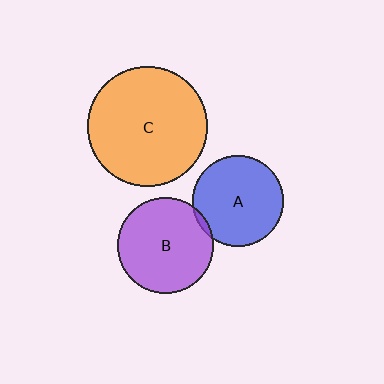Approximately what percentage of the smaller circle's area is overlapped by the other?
Approximately 5%.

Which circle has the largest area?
Circle C (orange).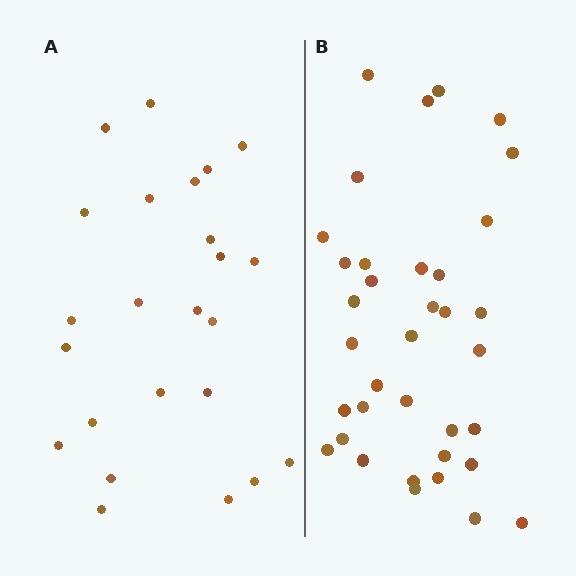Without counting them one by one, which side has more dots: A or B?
Region B (the right region) has more dots.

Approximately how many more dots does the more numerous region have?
Region B has roughly 12 or so more dots than region A.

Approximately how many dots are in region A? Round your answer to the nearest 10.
About 20 dots. (The exact count is 24, which rounds to 20.)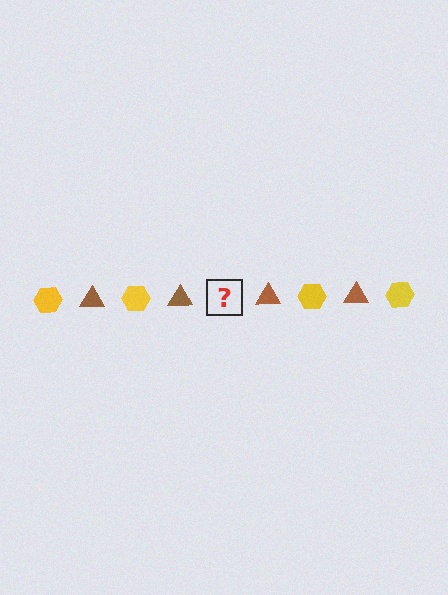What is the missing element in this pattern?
The missing element is a yellow hexagon.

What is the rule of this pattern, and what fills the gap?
The rule is that the pattern alternates between yellow hexagon and brown triangle. The gap should be filled with a yellow hexagon.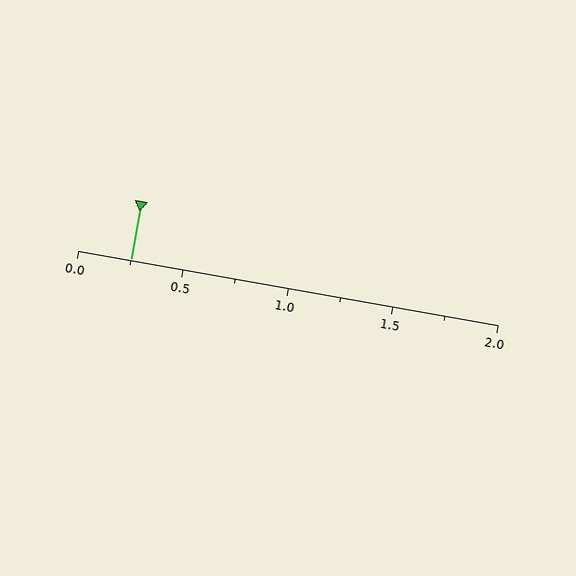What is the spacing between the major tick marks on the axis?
The major ticks are spaced 0.5 apart.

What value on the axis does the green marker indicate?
The marker indicates approximately 0.25.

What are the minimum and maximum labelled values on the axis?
The axis runs from 0.0 to 2.0.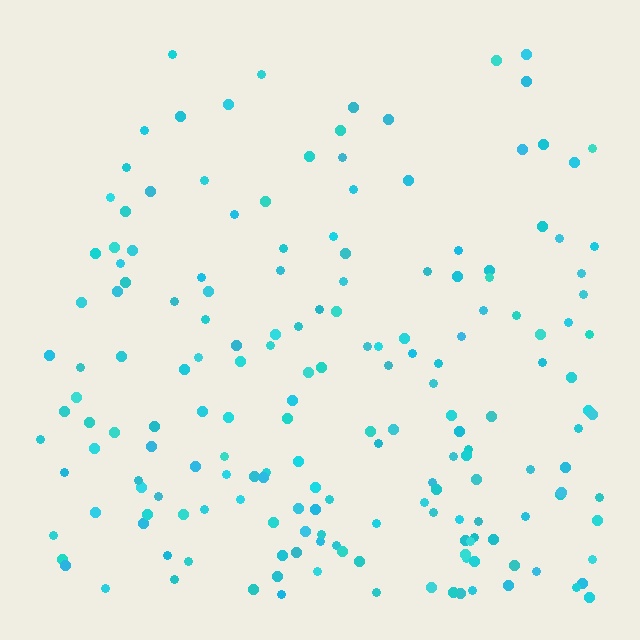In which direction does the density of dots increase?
From top to bottom, with the bottom side densest.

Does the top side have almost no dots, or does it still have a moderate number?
Still a moderate number, just noticeably fewer than the bottom.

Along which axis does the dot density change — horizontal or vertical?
Vertical.